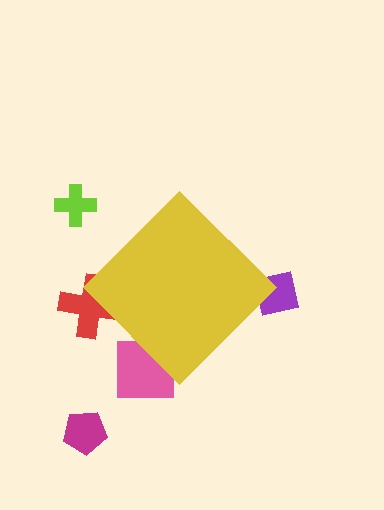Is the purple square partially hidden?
Yes, the purple square is partially hidden behind the yellow diamond.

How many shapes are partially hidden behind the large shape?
3 shapes are partially hidden.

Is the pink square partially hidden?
Yes, the pink square is partially hidden behind the yellow diamond.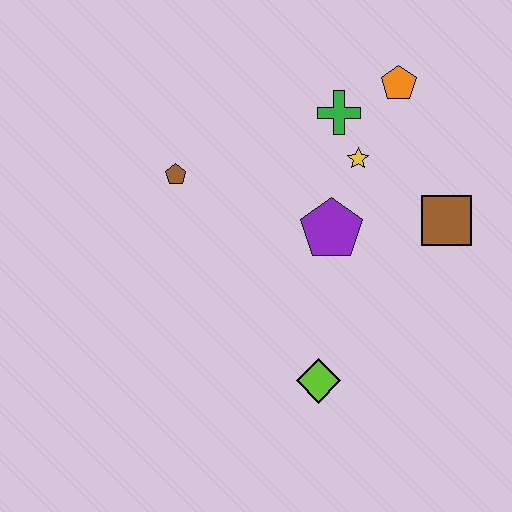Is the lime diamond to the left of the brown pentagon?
No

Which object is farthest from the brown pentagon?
The brown square is farthest from the brown pentagon.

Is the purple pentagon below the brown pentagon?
Yes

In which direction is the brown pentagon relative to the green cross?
The brown pentagon is to the left of the green cross.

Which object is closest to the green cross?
The yellow star is closest to the green cross.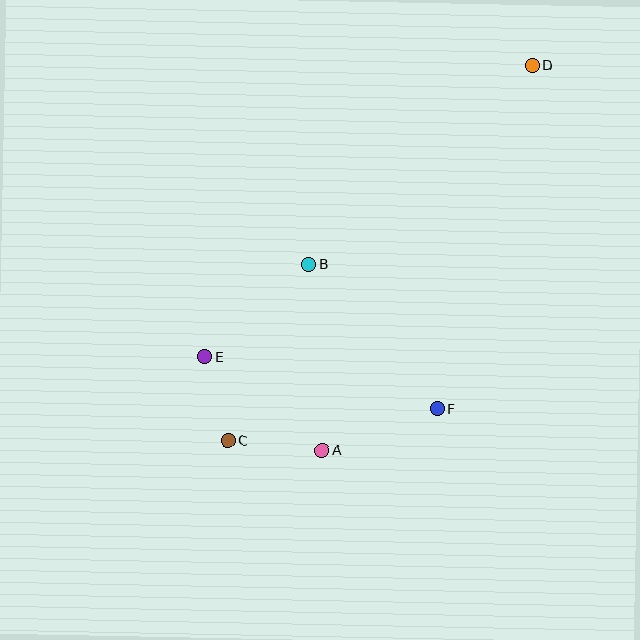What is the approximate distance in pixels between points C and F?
The distance between C and F is approximately 212 pixels.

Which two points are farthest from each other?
Points C and D are farthest from each other.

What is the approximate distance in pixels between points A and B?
The distance between A and B is approximately 187 pixels.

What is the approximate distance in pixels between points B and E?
The distance between B and E is approximately 139 pixels.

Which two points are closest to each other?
Points C and E are closest to each other.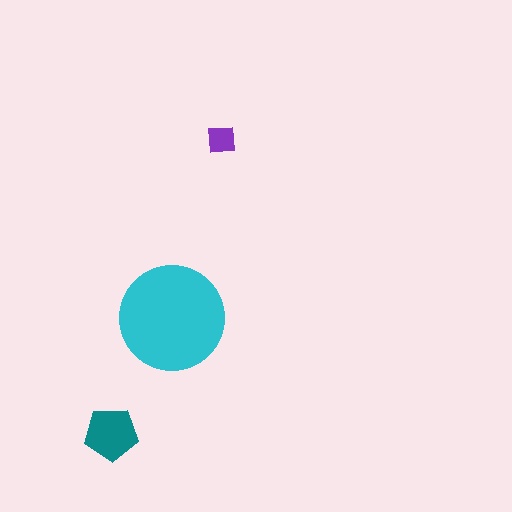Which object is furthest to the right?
The purple square is rightmost.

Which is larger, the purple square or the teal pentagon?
The teal pentagon.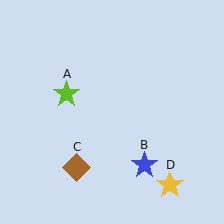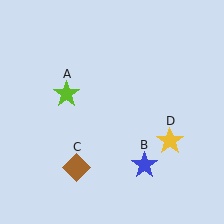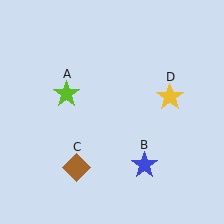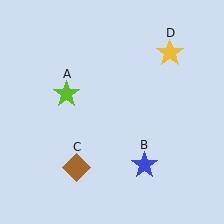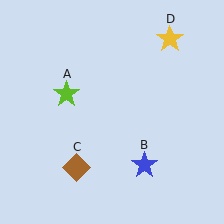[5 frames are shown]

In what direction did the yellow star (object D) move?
The yellow star (object D) moved up.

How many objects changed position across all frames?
1 object changed position: yellow star (object D).